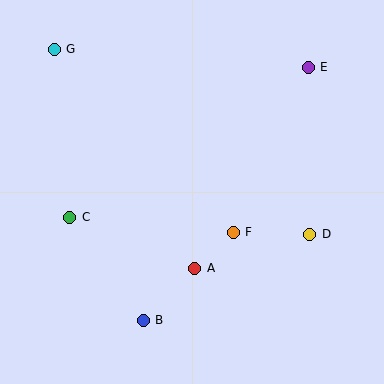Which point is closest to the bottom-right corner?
Point D is closest to the bottom-right corner.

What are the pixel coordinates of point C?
Point C is at (70, 217).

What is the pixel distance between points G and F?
The distance between G and F is 256 pixels.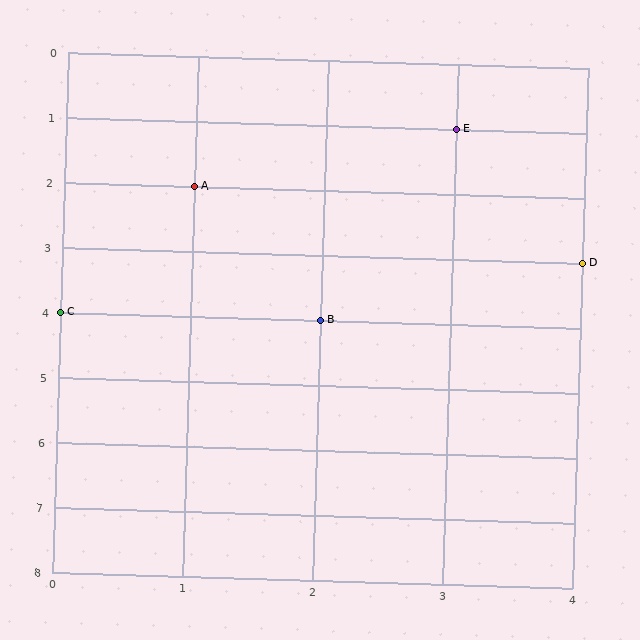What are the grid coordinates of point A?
Point A is at grid coordinates (1, 2).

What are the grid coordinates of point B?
Point B is at grid coordinates (2, 4).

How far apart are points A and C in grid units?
Points A and C are 1 column and 2 rows apart (about 2.2 grid units diagonally).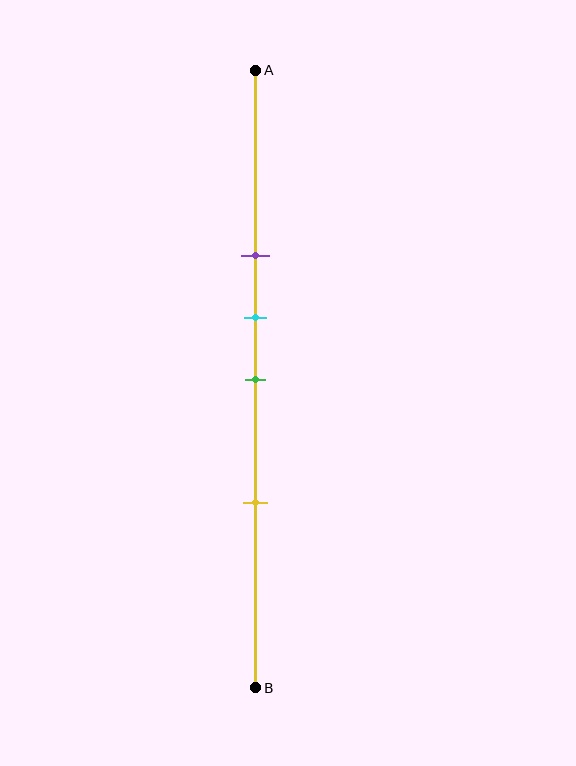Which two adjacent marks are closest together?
The cyan and green marks are the closest adjacent pair.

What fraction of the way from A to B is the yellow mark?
The yellow mark is approximately 70% (0.7) of the way from A to B.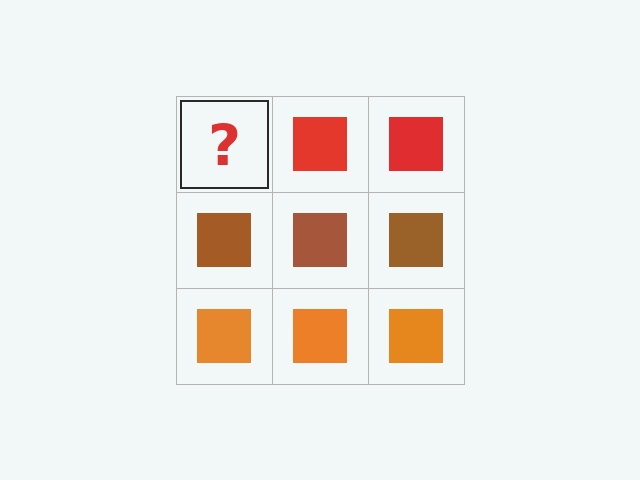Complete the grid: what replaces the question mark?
The question mark should be replaced with a red square.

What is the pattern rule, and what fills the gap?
The rule is that each row has a consistent color. The gap should be filled with a red square.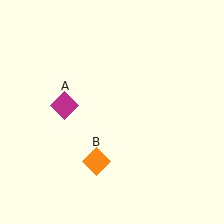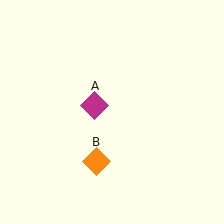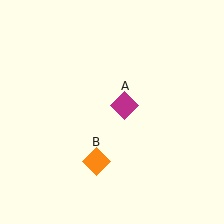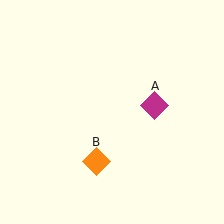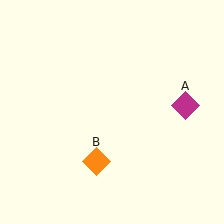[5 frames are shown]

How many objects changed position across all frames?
1 object changed position: magenta diamond (object A).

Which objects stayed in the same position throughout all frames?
Orange diamond (object B) remained stationary.